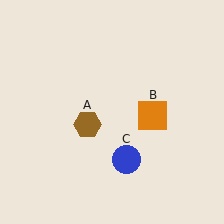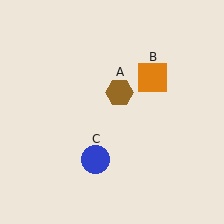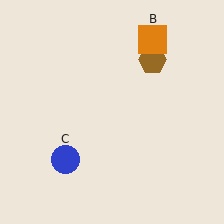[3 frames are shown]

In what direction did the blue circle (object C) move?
The blue circle (object C) moved left.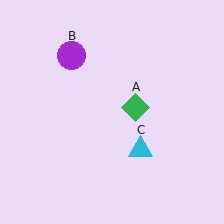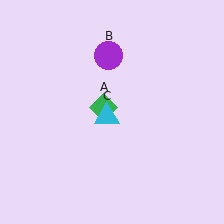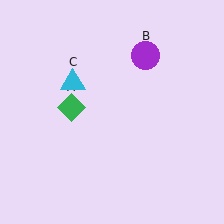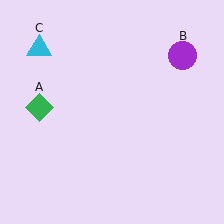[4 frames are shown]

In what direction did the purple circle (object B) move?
The purple circle (object B) moved right.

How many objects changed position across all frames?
3 objects changed position: green diamond (object A), purple circle (object B), cyan triangle (object C).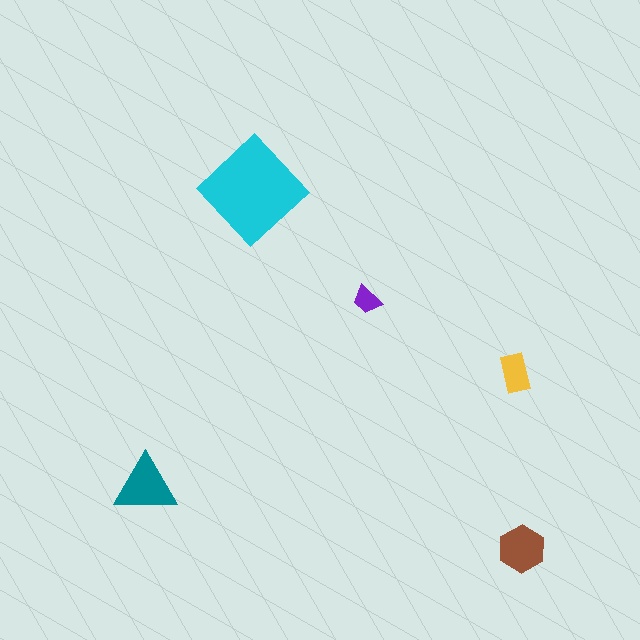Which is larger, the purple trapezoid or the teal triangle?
The teal triangle.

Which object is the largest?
The cyan diamond.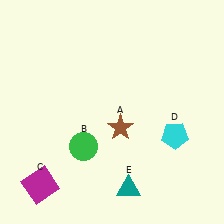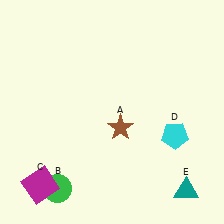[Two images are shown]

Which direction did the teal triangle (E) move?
The teal triangle (E) moved right.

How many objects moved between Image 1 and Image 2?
2 objects moved between the two images.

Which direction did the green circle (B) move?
The green circle (B) moved down.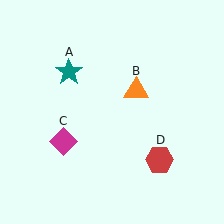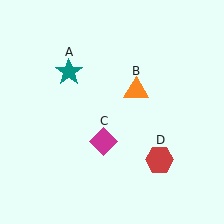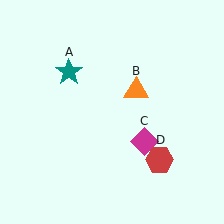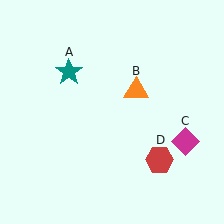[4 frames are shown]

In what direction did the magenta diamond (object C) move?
The magenta diamond (object C) moved right.